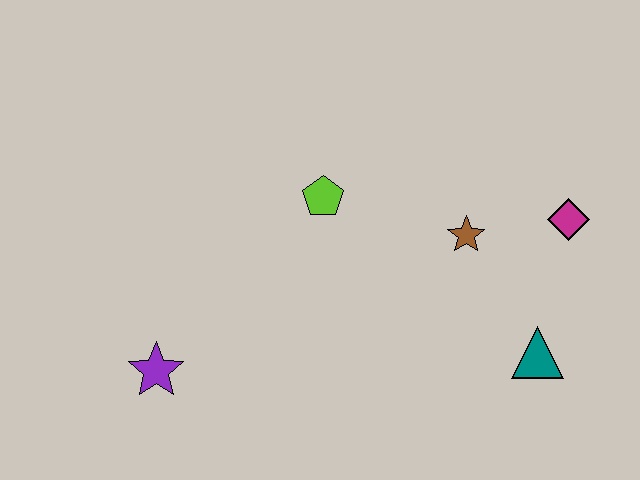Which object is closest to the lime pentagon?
The brown star is closest to the lime pentagon.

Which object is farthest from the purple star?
The magenta diamond is farthest from the purple star.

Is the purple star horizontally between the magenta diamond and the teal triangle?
No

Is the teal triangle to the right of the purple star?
Yes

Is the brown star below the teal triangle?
No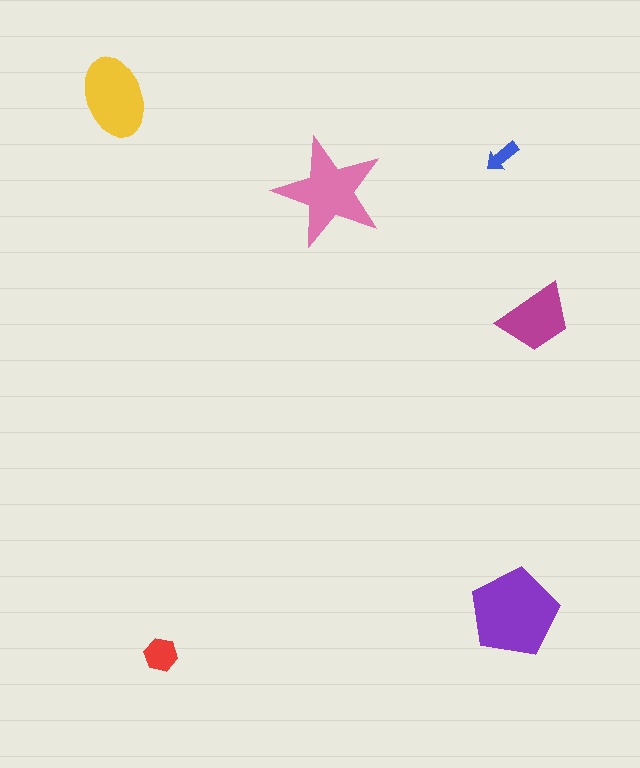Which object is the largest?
The purple pentagon.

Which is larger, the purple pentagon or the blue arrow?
The purple pentagon.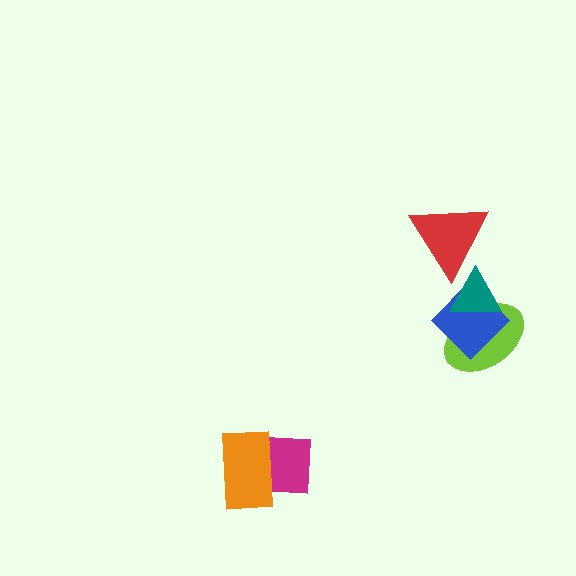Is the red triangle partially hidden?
Yes, it is partially covered by another shape.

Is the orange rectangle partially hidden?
No, no other shape covers it.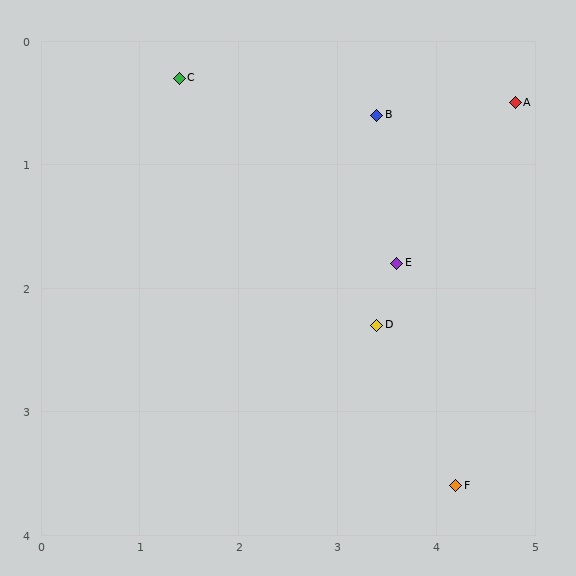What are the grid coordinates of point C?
Point C is at approximately (1.4, 0.3).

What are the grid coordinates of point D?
Point D is at approximately (3.4, 2.3).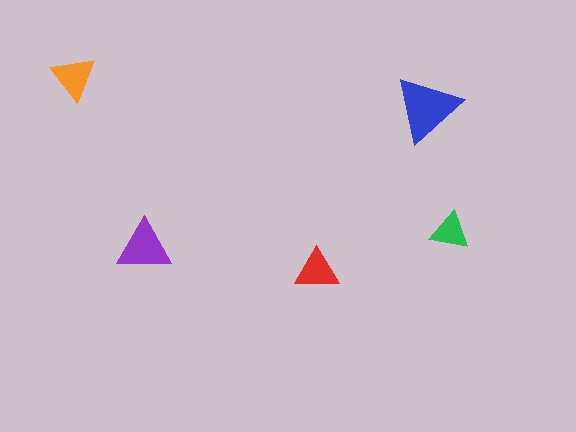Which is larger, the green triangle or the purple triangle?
The purple one.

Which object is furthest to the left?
The orange triangle is leftmost.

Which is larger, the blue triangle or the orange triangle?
The blue one.